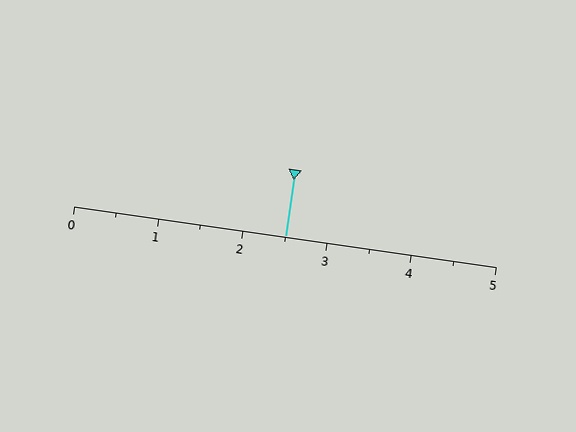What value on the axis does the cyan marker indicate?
The marker indicates approximately 2.5.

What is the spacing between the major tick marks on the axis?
The major ticks are spaced 1 apart.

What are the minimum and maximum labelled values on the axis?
The axis runs from 0 to 5.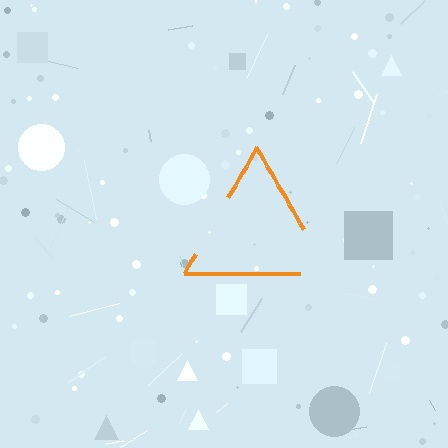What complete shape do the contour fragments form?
The contour fragments form a triangle.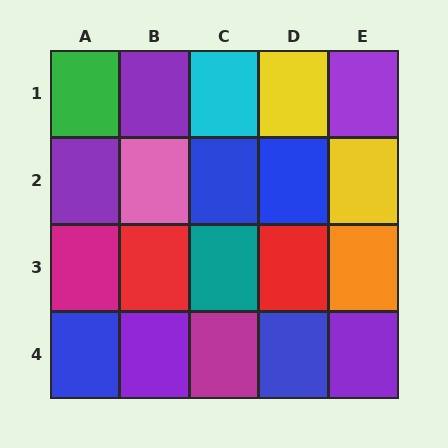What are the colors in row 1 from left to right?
Green, purple, cyan, yellow, purple.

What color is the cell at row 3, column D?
Red.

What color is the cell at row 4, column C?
Magenta.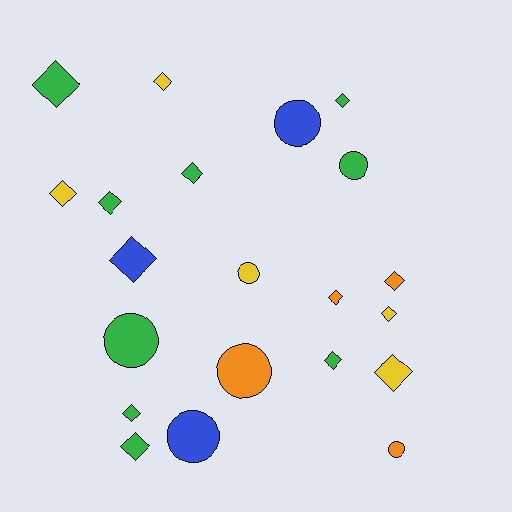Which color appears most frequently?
Green, with 9 objects.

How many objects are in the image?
There are 21 objects.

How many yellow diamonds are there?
There are 4 yellow diamonds.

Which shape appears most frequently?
Diamond, with 14 objects.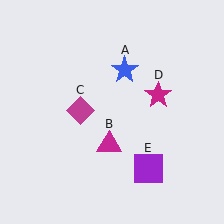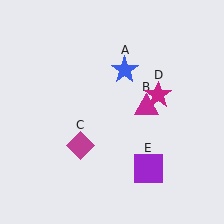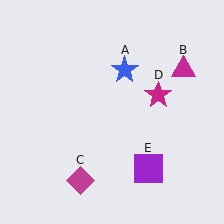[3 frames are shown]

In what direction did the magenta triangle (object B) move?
The magenta triangle (object B) moved up and to the right.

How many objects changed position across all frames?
2 objects changed position: magenta triangle (object B), magenta diamond (object C).